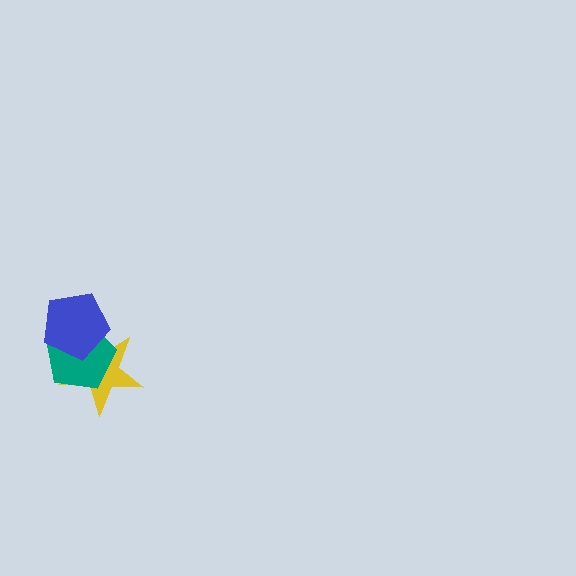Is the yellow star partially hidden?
Yes, it is partially covered by another shape.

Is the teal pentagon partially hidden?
Yes, it is partially covered by another shape.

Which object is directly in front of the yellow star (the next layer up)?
The teal pentagon is directly in front of the yellow star.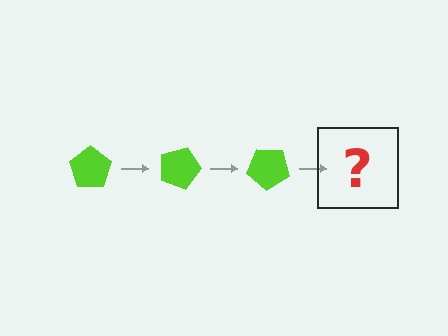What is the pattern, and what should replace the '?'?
The pattern is that the pentagon rotates 20 degrees each step. The '?' should be a lime pentagon rotated 60 degrees.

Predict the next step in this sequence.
The next step is a lime pentagon rotated 60 degrees.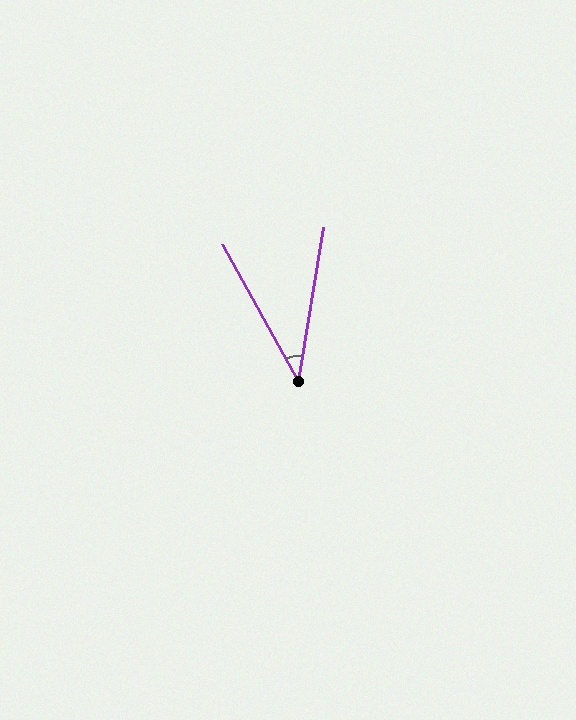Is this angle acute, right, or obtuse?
It is acute.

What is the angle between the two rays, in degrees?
Approximately 38 degrees.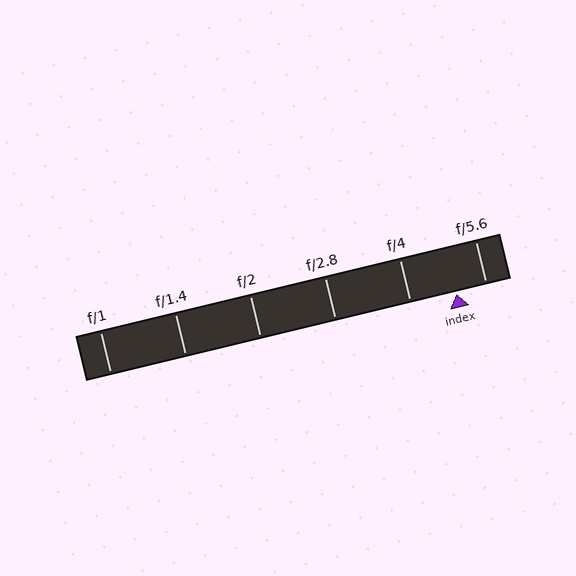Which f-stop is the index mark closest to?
The index mark is closest to f/5.6.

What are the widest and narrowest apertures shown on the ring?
The widest aperture shown is f/1 and the narrowest is f/5.6.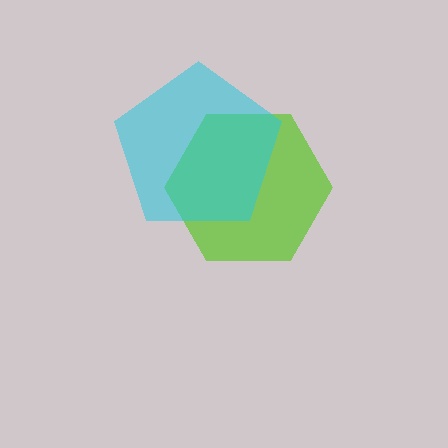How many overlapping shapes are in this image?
There are 2 overlapping shapes in the image.